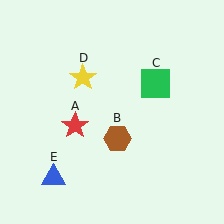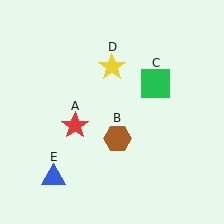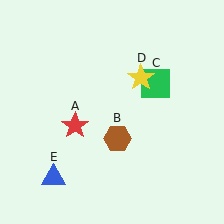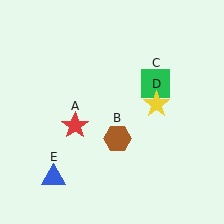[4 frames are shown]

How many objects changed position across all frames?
1 object changed position: yellow star (object D).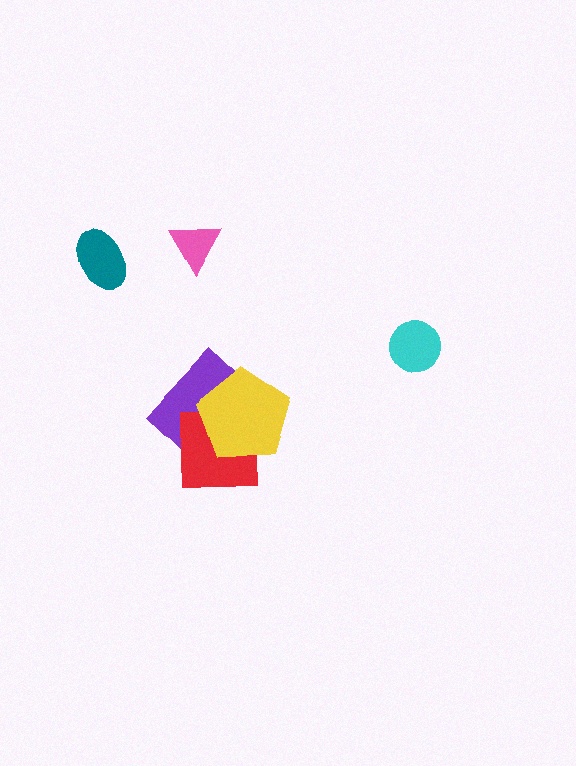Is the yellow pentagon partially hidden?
No, no other shape covers it.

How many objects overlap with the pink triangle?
0 objects overlap with the pink triangle.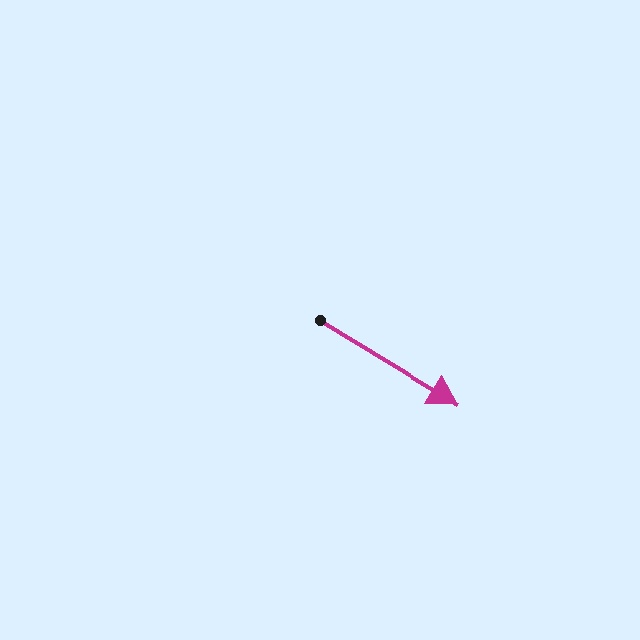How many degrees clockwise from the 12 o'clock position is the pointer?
Approximately 121 degrees.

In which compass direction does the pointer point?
Southeast.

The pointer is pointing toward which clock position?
Roughly 4 o'clock.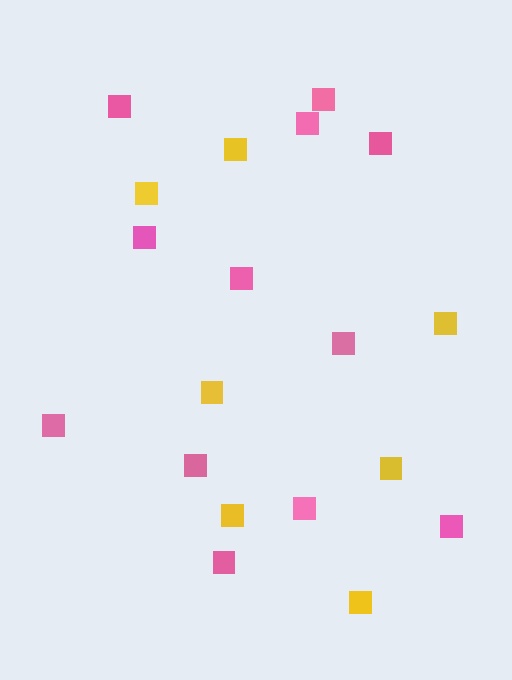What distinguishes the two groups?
There are 2 groups: one group of yellow squares (7) and one group of pink squares (12).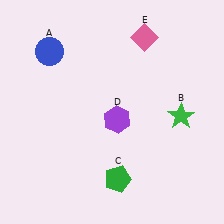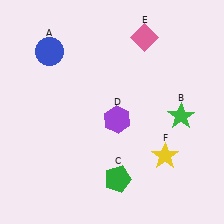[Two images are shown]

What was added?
A yellow star (F) was added in Image 2.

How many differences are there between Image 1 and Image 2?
There is 1 difference between the two images.